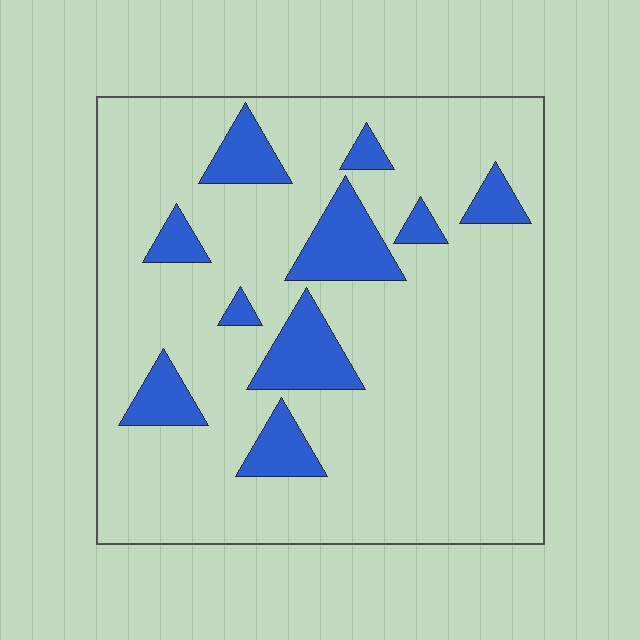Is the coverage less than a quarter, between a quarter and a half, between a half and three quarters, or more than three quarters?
Less than a quarter.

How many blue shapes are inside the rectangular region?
10.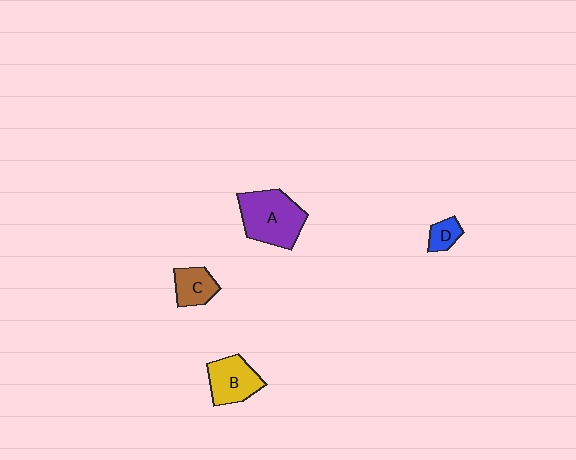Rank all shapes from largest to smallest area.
From largest to smallest: A (purple), B (yellow), C (brown), D (blue).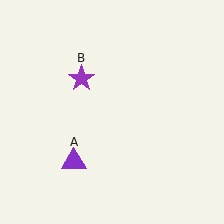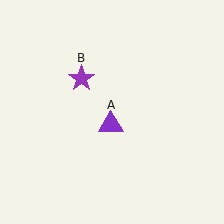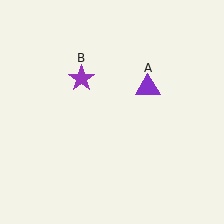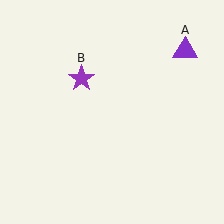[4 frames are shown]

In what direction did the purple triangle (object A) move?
The purple triangle (object A) moved up and to the right.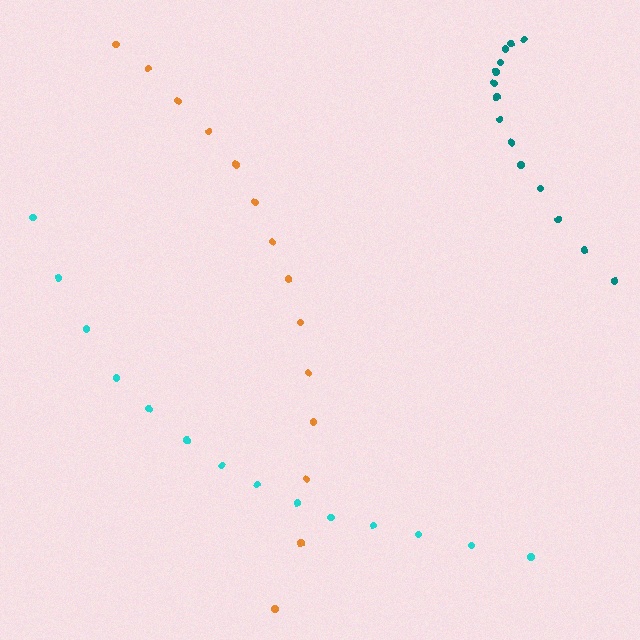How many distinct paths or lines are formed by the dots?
There are 3 distinct paths.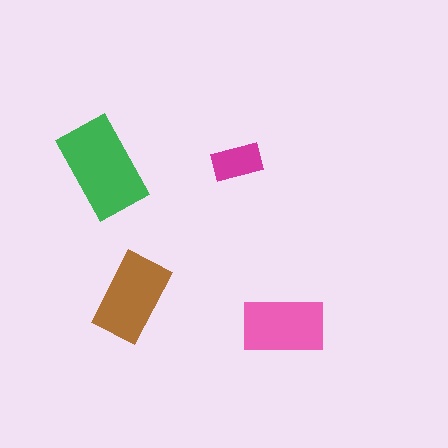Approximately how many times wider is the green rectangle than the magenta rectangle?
About 2 times wider.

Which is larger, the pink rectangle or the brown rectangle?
The brown one.